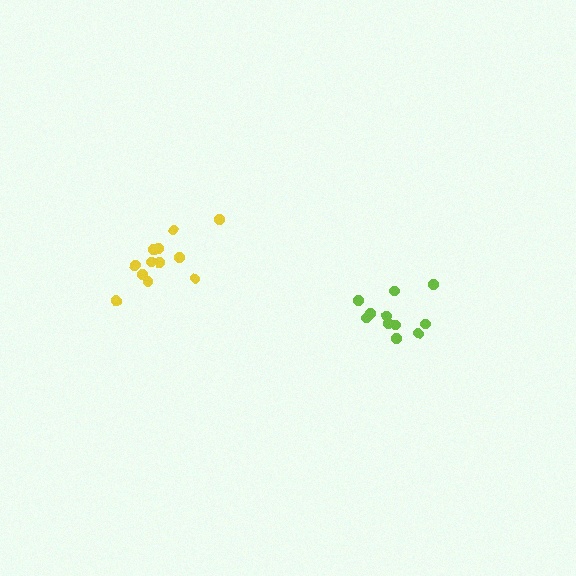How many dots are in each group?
Group 1: 12 dots, Group 2: 11 dots (23 total).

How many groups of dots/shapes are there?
There are 2 groups.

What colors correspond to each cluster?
The clusters are colored: yellow, lime.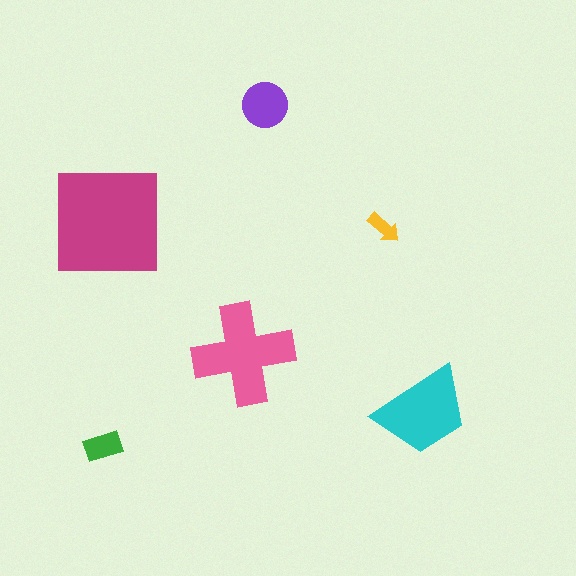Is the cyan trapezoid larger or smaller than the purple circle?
Larger.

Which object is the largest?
The magenta square.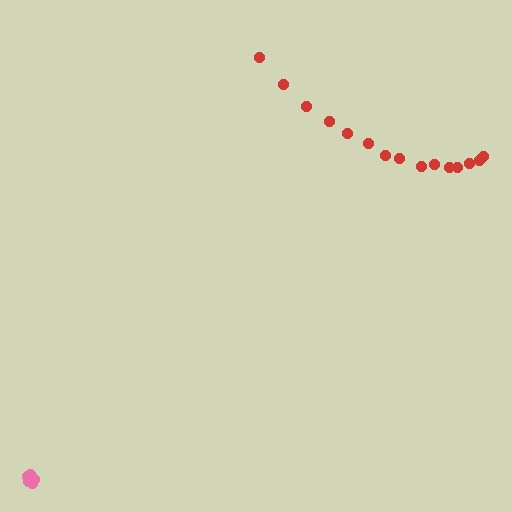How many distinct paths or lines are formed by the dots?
There are 2 distinct paths.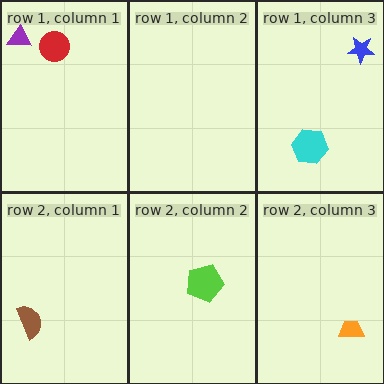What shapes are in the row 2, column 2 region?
The lime pentagon.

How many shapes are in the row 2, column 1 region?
1.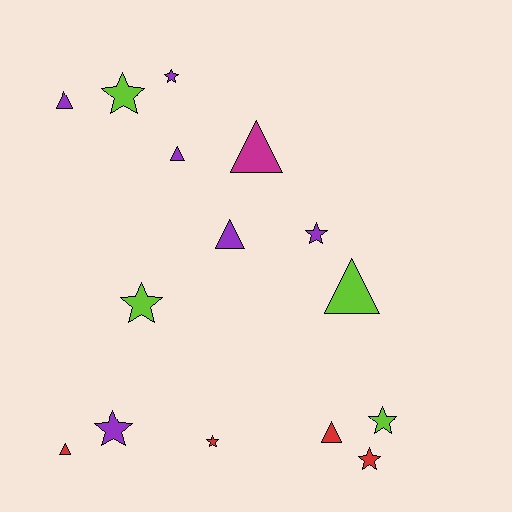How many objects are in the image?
There are 15 objects.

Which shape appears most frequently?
Star, with 8 objects.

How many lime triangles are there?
There is 1 lime triangle.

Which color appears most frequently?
Purple, with 6 objects.